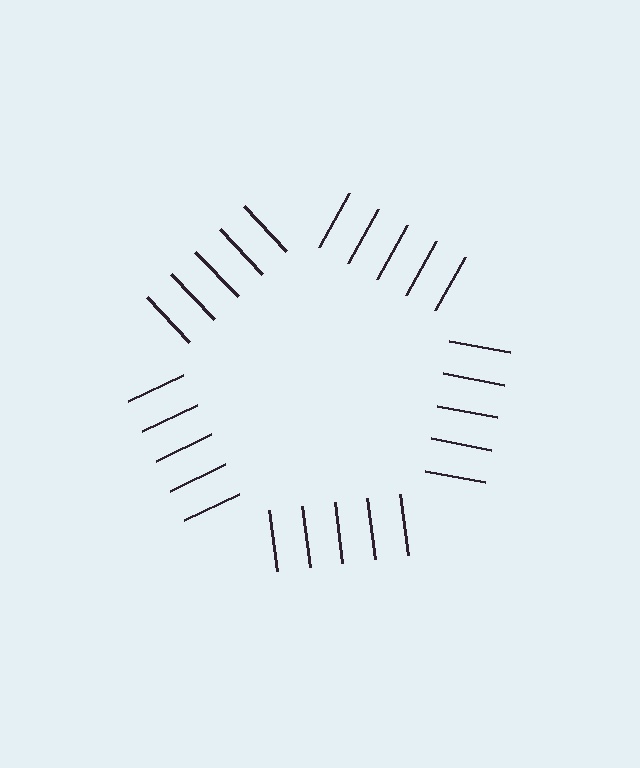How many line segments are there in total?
25 — 5 along each of the 5 edges.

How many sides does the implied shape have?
5 sides — the line-ends trace a pentagon.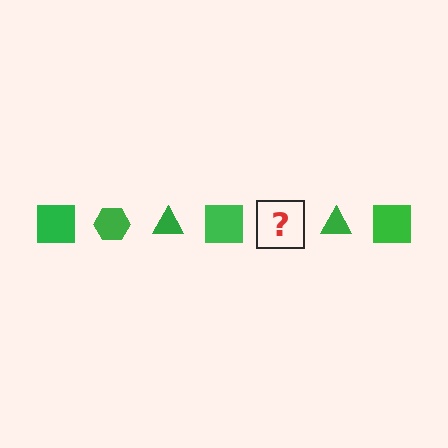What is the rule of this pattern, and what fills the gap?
The rule is that the pattern cycles through square, hexagon, triangle shapes in green. The gap should be filled with a green hexagon.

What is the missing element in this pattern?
The missing element is a green hexagon.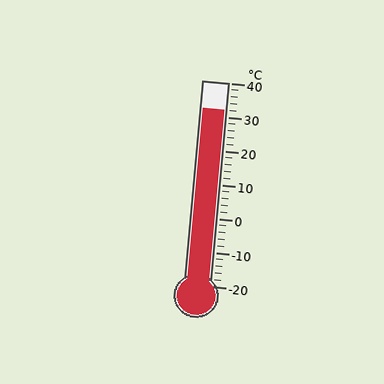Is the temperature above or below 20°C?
The temperature is above 20°C.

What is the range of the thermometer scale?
The thermometer scale ranges from -20°C to 40°C.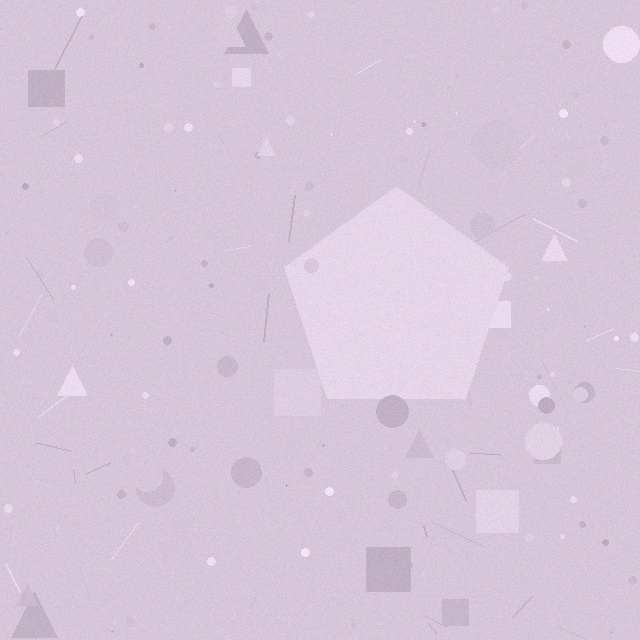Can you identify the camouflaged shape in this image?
The camouflaged shape is a pentagon.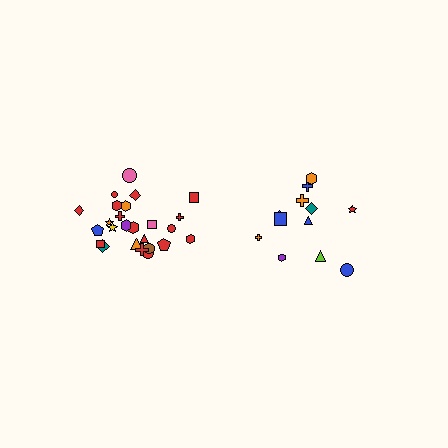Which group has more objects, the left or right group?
The left group.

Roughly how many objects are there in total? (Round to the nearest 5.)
Roughly 35 objects in total.